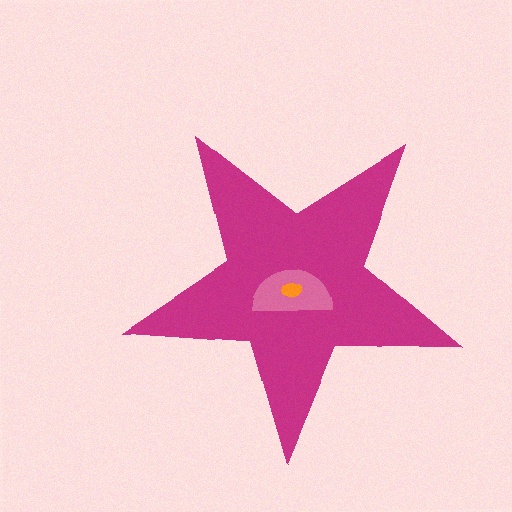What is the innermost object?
The orange ellipse.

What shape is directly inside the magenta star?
The pink semicircle.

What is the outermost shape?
The magenta star.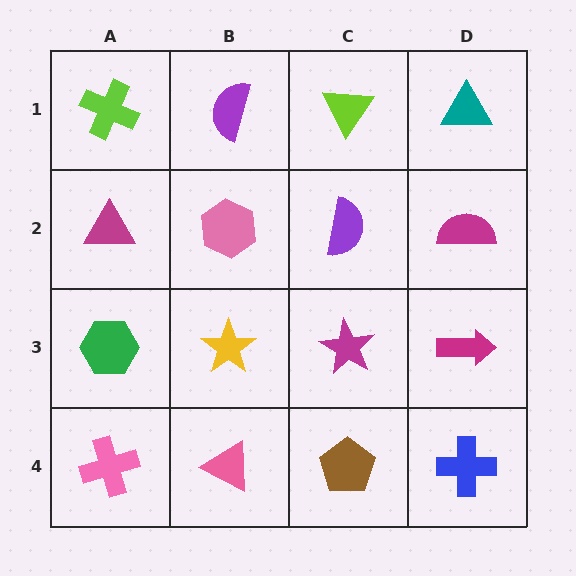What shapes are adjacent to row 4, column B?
A yellow star (row 3, column B), a pink cross (row 4, column A), a brown pentagon (row 4, column C).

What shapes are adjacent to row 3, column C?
A purple semicircle (row 2, column C), a brown pentagon (row 4, column C), a yellow star (row 3, column B), a magenta arrow (row 3, column D).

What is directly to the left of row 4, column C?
A pink triangle.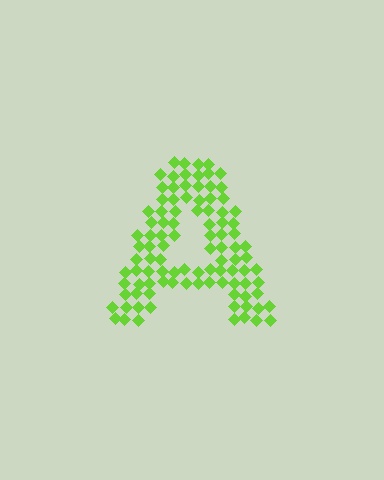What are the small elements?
The small elements are diamonds.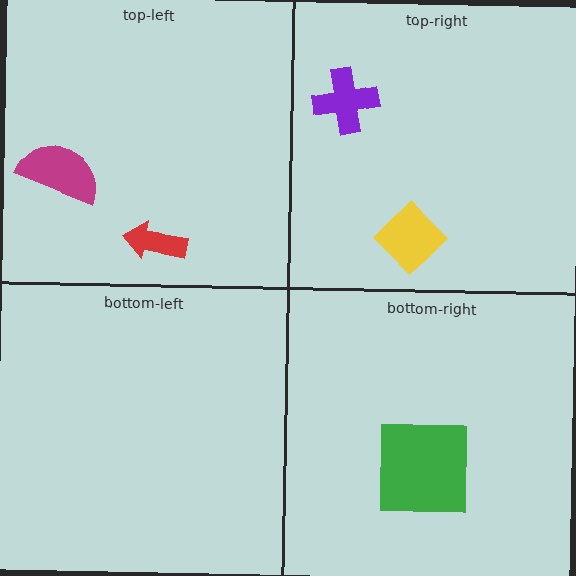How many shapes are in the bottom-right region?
1.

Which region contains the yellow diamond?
The top-right region.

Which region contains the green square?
The bottom-right region.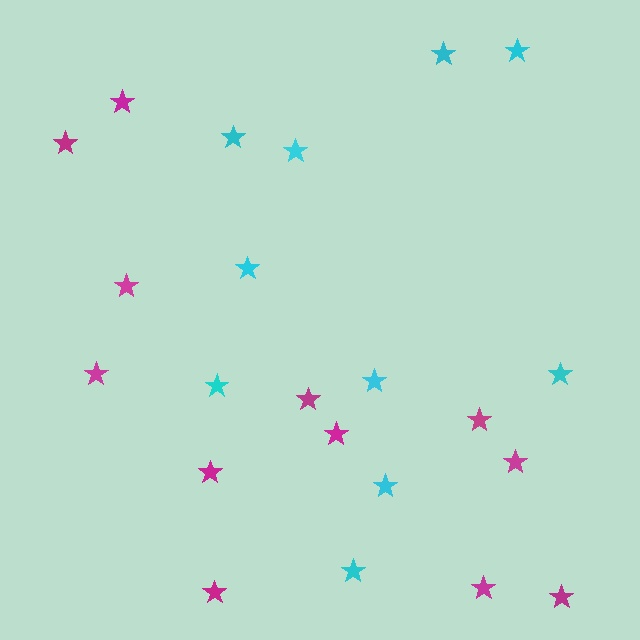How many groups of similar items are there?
There are 2 groups: one group of cyan stars (10) and one group of magenta stars (12).